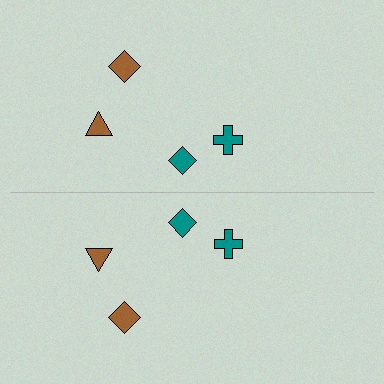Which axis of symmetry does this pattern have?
The pattern has a horizontal axis of symmetry running through the center of the image.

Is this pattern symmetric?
Yes, this pattern has bilateral (reflection) symmetry.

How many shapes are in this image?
There are 8 shapes in this image.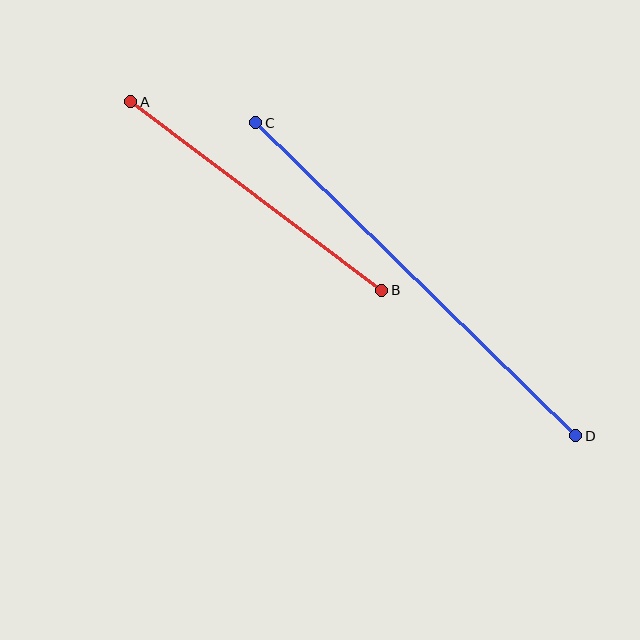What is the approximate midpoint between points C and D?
The midpoint is at approximately (416, 279) pixels.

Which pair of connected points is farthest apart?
Points C and D are farthest apart.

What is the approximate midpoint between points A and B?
The midpoint is at approximately (256, 196) pixels.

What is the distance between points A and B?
The distance is approximately 314 pixels.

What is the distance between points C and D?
The distance is approximately 447 pixels.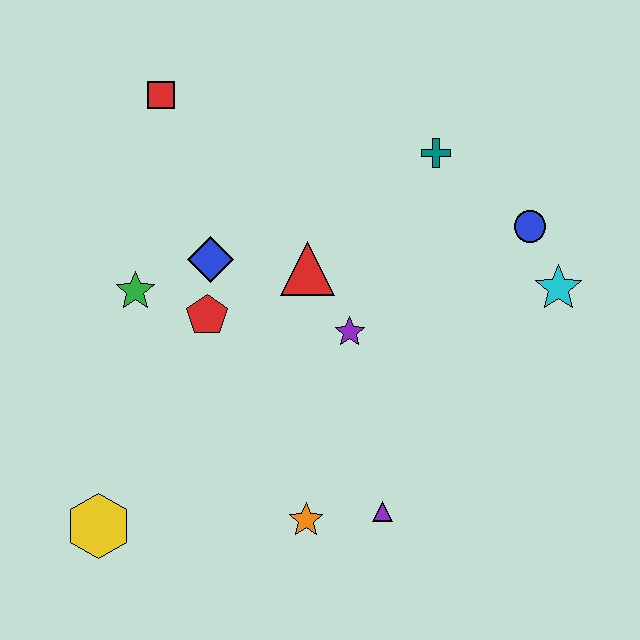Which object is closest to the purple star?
The red triangle is closest to the purple star.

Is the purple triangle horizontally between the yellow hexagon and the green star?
No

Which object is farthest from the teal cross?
The yellow hexagon is farthest from the teal cross.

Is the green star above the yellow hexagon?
Yes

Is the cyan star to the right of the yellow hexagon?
Yes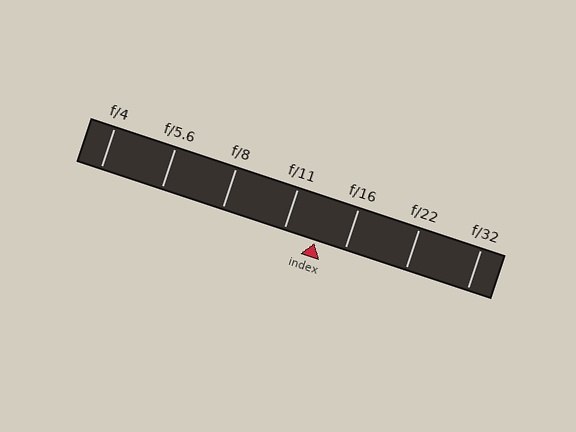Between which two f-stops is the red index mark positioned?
The index mark is between f/11 and f/16.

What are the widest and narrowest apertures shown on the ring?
The widest aperture shown is f/4 and the narrowest is f/32.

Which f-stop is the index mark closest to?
The index mark is closest to f/16.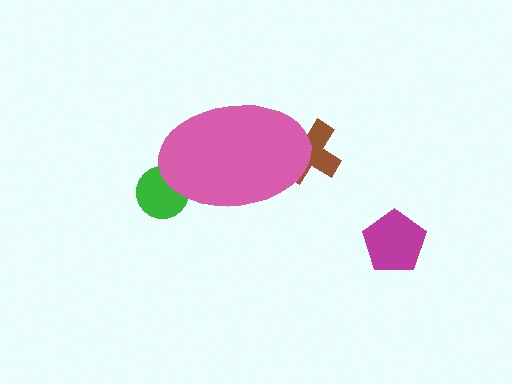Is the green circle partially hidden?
Yes, the green circle is partially hidden behind the pink ellipse.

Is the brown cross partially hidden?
Yes, the brown cross is partially hidden behind the pink ellipse.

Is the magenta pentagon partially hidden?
No, the magenta pentagon is fully visible.